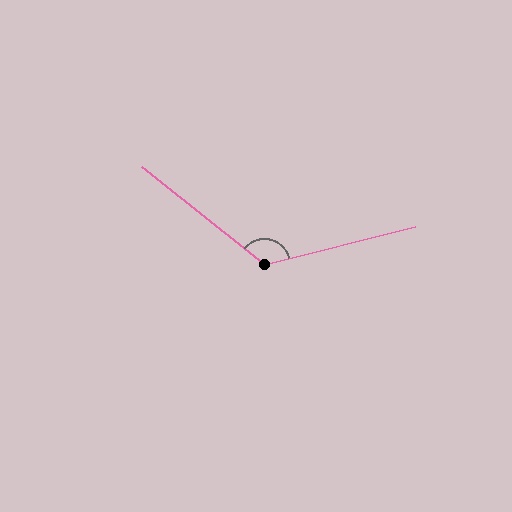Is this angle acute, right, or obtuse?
It is obtuse.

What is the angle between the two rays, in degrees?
Approximately 127 degrees.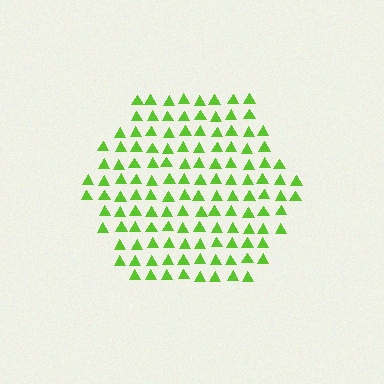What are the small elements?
The small elements are triangles.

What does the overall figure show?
The overall figure shows a hexagon.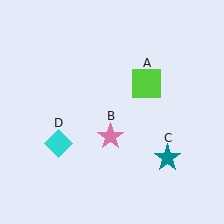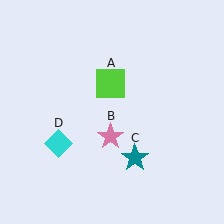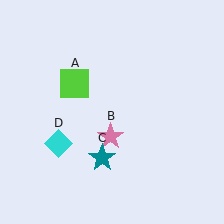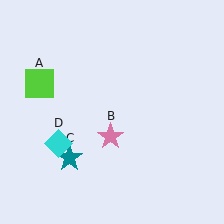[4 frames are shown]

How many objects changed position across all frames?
2 objects changed position: lime square (object A), teal star (object C).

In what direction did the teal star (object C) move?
The teal star (object C) moved left.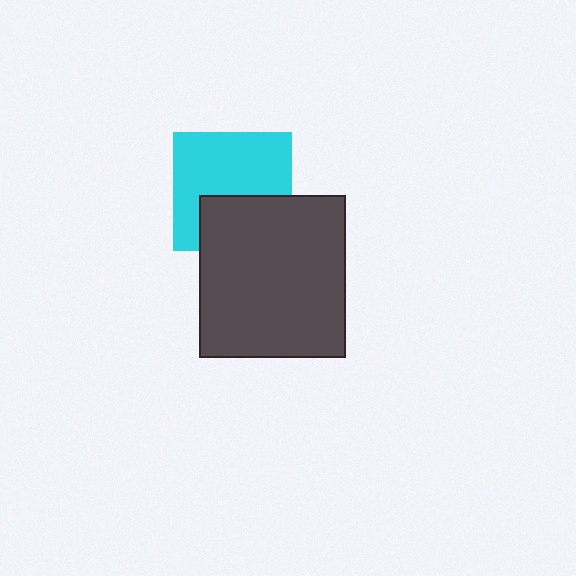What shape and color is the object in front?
The object in front is a dark gray rectangle.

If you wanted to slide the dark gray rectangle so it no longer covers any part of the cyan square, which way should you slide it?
Slide it down — that is the most direct way to separate the two shapes.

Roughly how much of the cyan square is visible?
About half of it is visible (roughly 64%).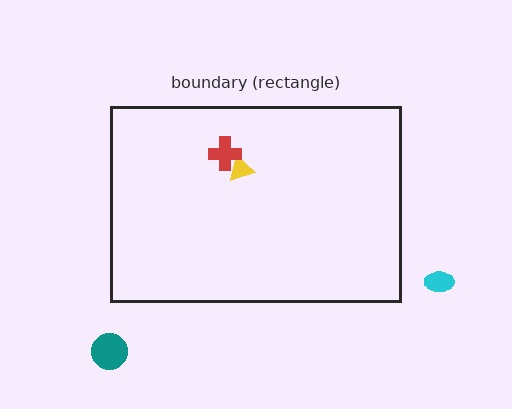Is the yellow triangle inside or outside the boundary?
Inside.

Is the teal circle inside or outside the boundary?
Outside.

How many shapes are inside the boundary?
2 inside, 2 outside.